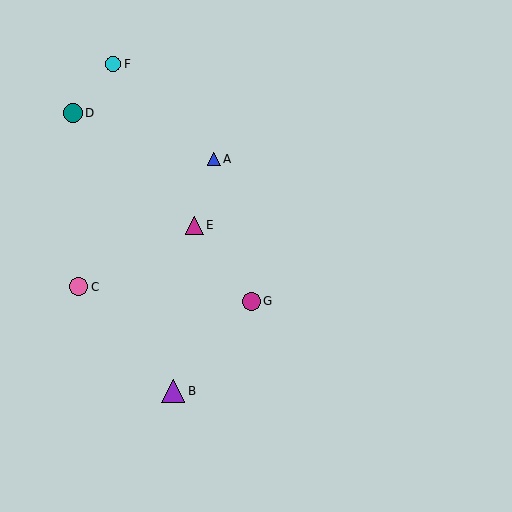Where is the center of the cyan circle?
The center of the cyan circle is at (113, 64).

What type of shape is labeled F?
Shape F is a cyan circle.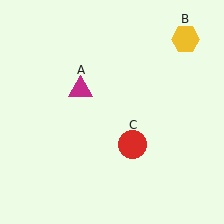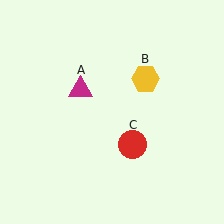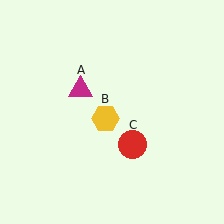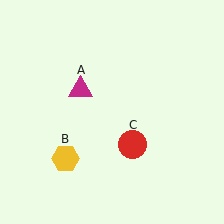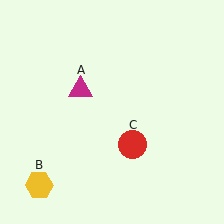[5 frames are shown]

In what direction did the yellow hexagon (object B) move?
The yellow hexagon (object B) moved down and to the left.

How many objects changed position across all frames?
1 object changed position: yellow hexagon (object B).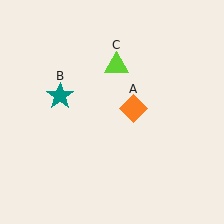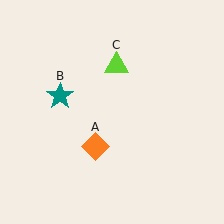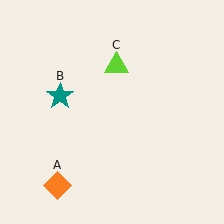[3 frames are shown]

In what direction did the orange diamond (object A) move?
The orange diamond (object A) moved down and to the left.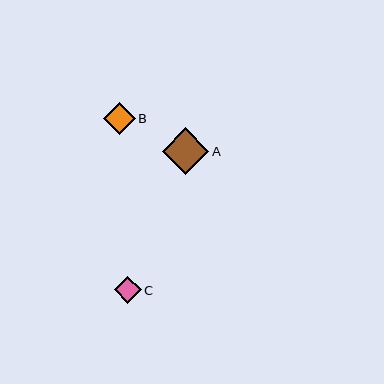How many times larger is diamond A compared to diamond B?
Diamond A is approximately 1.5 times the size of diamond B.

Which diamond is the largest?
Diamond A is the largest with a size of approximately 47 pixels.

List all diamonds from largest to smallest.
From largest to smallest: A, B, C.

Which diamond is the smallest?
Diamond C is the smallest with a size of approximately 27 pixels.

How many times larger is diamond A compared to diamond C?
Diamond A is approximately 1.7 times the size of diamond C.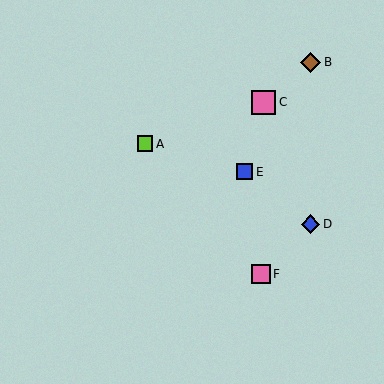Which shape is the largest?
The pink square (labeled C) is the largest.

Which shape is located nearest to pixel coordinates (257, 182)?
The blue square (labeled E) at (245, 172) is nearest to that location.